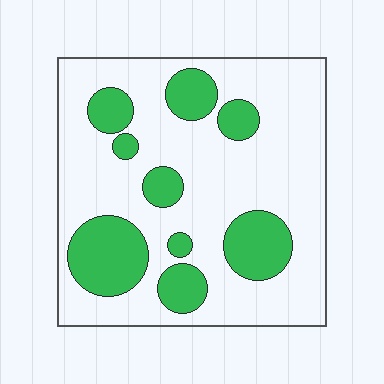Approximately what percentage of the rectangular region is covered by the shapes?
Approximately 25%.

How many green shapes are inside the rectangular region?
9.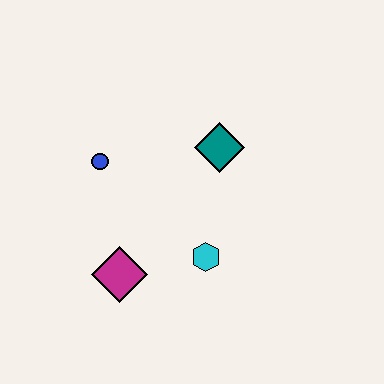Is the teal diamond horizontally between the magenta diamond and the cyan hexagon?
No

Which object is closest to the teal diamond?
The cyan hexagon is closest to the teal diamond.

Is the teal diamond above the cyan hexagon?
Yes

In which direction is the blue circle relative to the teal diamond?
The blue circle is to the left of the teal diamond.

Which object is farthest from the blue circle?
The cyan hexagon is farthest from the blue circle.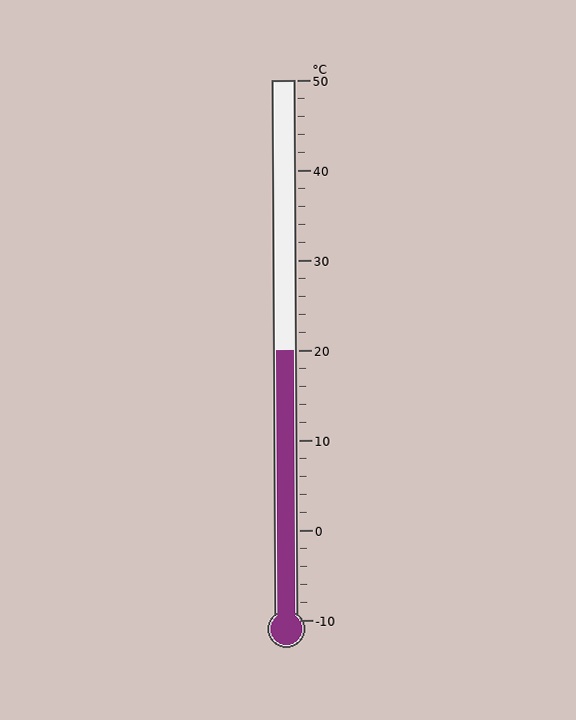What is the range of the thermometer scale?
The thermometer scale ranges from -10°C to 50°C.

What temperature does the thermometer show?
The thermometer shows approximately 20°C.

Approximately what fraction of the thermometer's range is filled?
The thermometer is filled to approximately 50% of its range.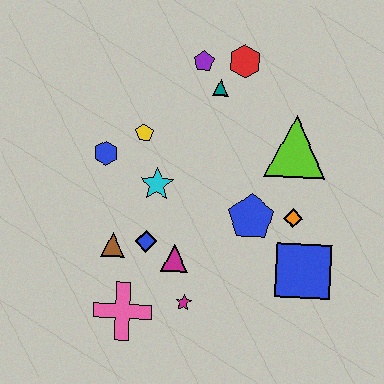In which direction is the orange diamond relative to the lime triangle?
The orange diamond is below the lime triangle.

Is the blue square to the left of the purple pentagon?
No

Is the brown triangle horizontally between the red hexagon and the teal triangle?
No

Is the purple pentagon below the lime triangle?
No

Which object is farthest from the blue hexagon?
The blue square is farthest from the blue hexagon.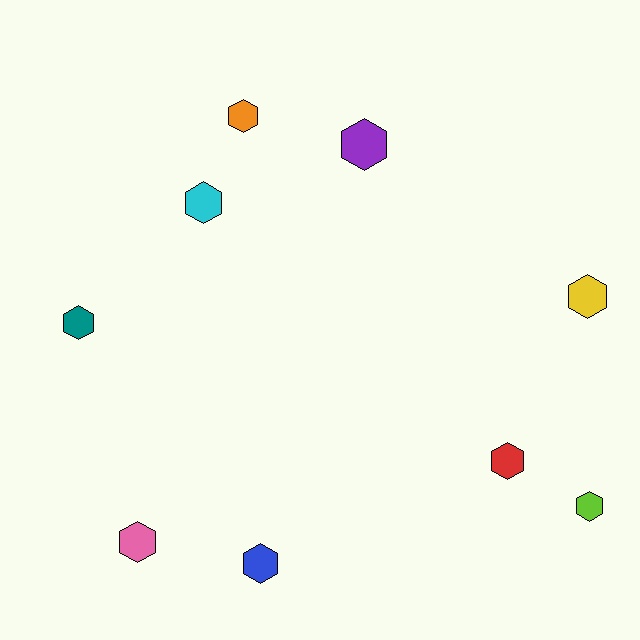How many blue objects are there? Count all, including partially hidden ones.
There is 1 blue object.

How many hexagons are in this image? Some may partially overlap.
There are 9 hexagons.